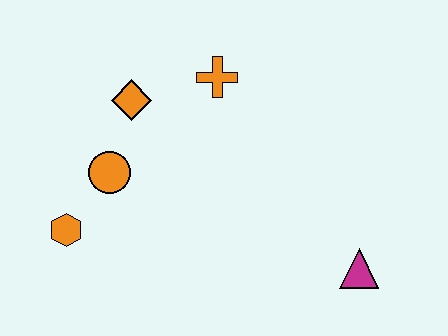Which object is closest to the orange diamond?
The orange circle is closest to the orange diamond.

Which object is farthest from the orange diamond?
The magenta triangle is farthest from the orange diamond.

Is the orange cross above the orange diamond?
Yes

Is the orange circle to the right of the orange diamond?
No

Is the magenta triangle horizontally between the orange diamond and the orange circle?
No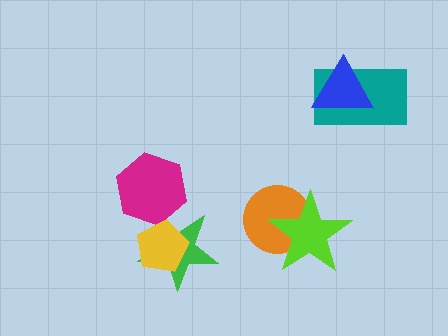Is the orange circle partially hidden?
Yes, it is partially covered by another shape.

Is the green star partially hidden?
Yes, it is partially covered by another shape.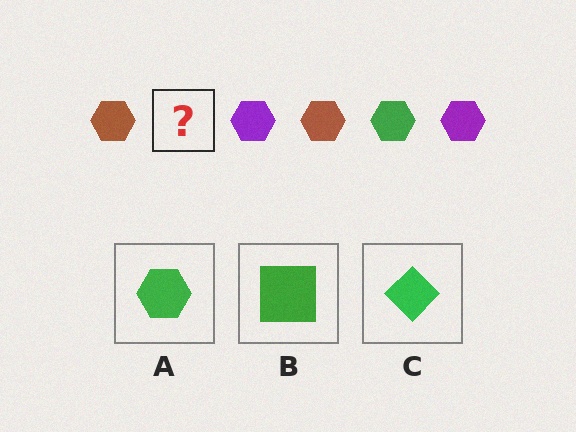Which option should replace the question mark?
Option A.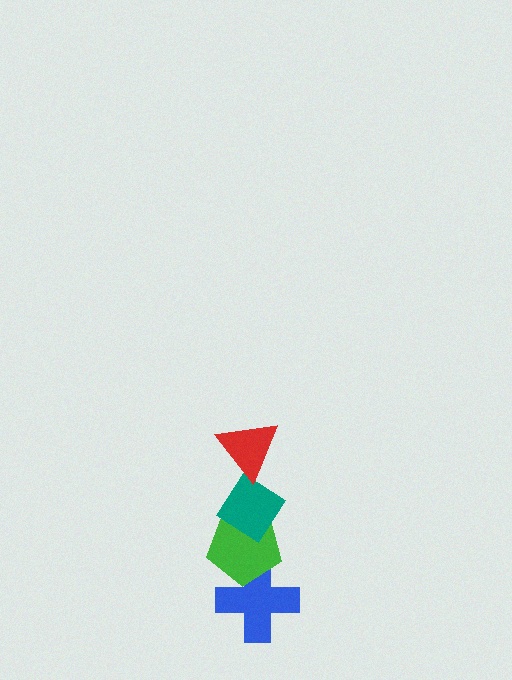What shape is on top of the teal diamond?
The red triangle is on top of the teal diamond.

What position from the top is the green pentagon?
The green pentagon is 3rd from the top.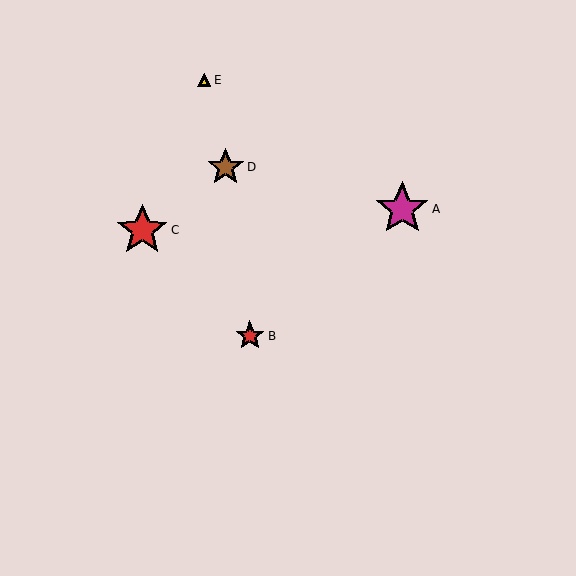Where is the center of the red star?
The center of the red star is at (142, 230).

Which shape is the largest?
The magenta star (labeled A) is the largest.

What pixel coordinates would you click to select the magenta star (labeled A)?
Click at (402, 209) to select the magenta star A.